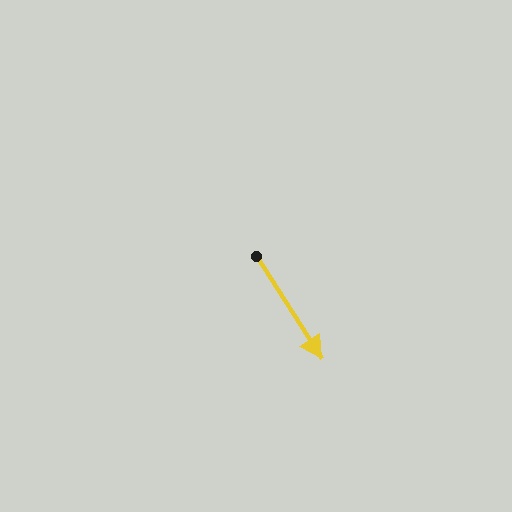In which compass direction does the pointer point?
Southeast.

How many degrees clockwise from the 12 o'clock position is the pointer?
Approximately 147 degrees.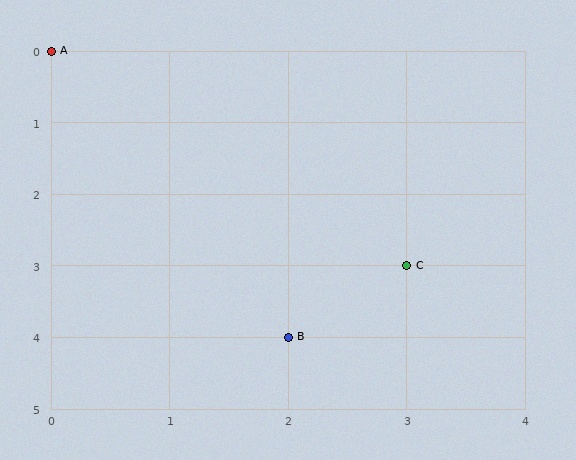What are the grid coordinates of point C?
Point C is at grid coordinates (3, 3).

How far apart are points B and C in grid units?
Points B and C are 1 column and 1 row apart (about 1.4 grid units diagonally).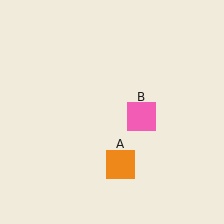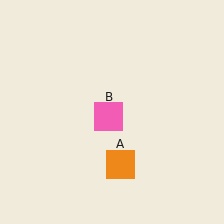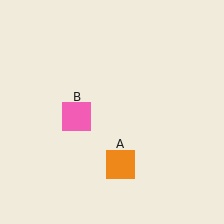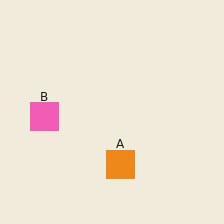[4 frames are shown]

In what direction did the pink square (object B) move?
The pink square (object B) moved left.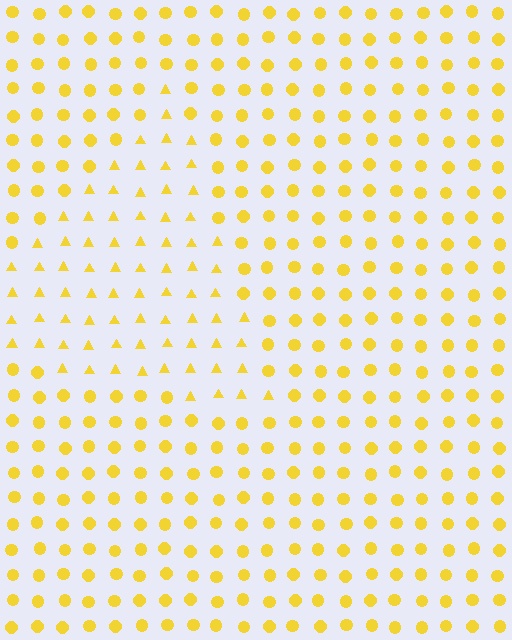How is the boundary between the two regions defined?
The boundary is defined by a change in element shape: triangles inside vs. circles outside. All elements share the same color and spacing.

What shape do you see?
I see a triangle.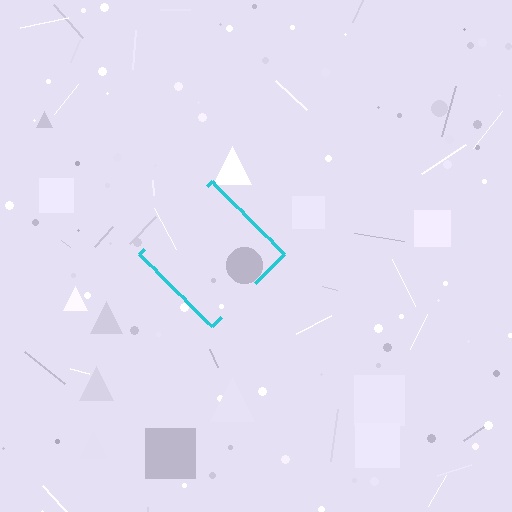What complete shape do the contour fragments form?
The contour fragments form a diamond.